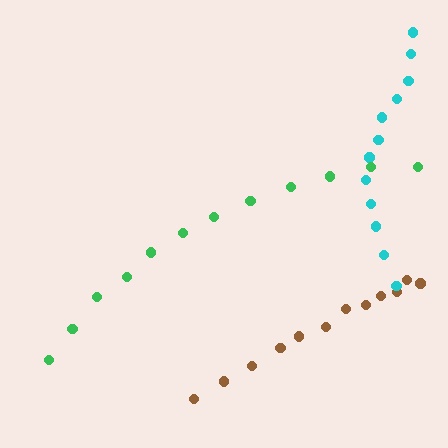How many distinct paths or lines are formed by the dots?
There are 3 distinct paths.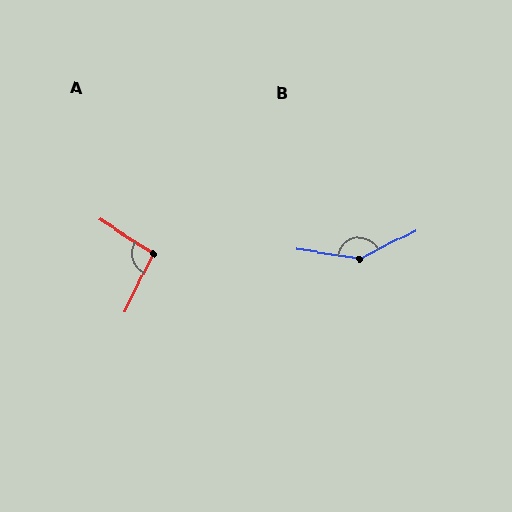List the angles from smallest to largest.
A (96°), B (145°).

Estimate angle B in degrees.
Approximately 145 degrees.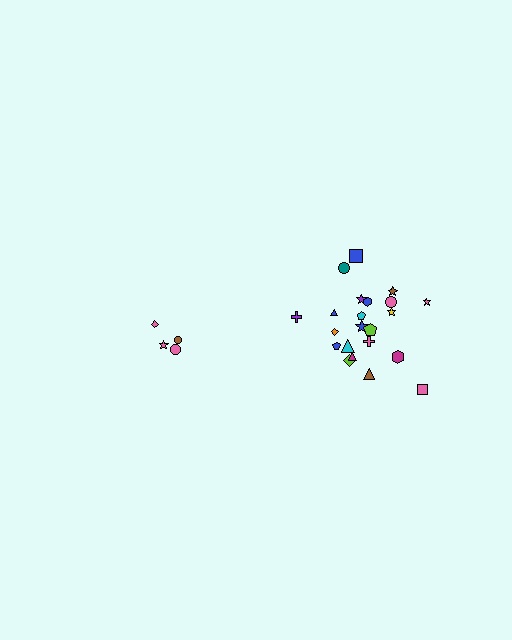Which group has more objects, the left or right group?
The right group.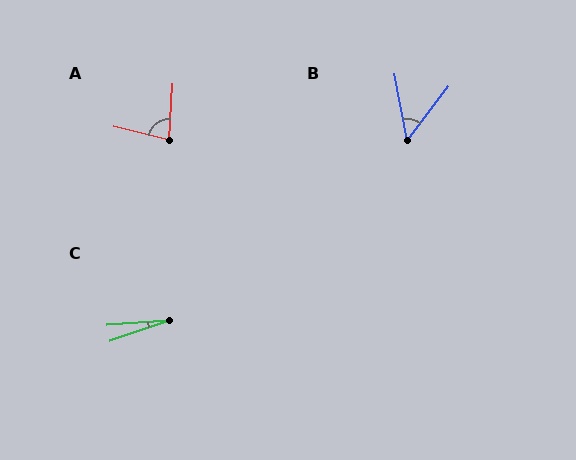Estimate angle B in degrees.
Approximately 48 degrees.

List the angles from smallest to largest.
C (15°), B (48°), A (80°).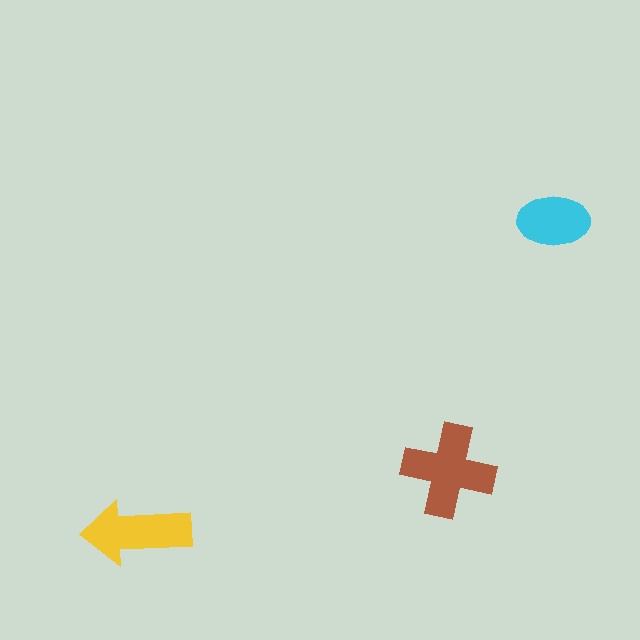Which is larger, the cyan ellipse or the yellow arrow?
The yellow arrow.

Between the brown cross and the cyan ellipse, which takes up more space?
The brown cross.